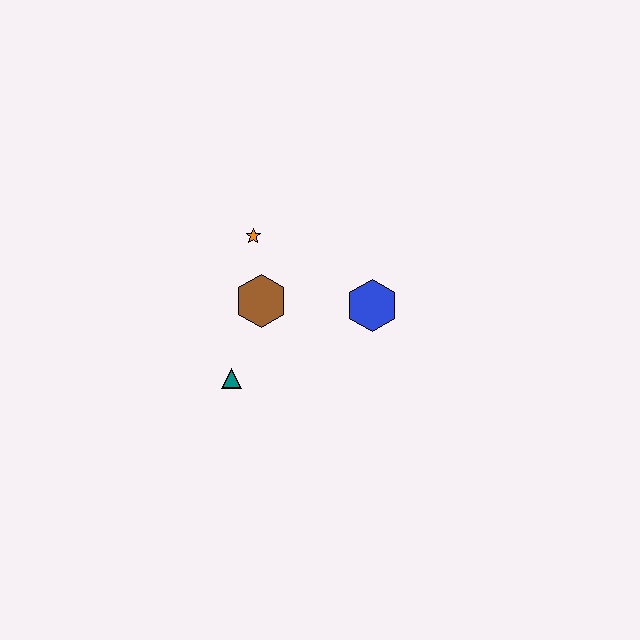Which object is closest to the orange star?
The brown hexagon is closest to the orange star.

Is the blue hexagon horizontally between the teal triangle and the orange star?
No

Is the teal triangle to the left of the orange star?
Yes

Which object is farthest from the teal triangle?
The blue hexagon is farthest from the teal triangle.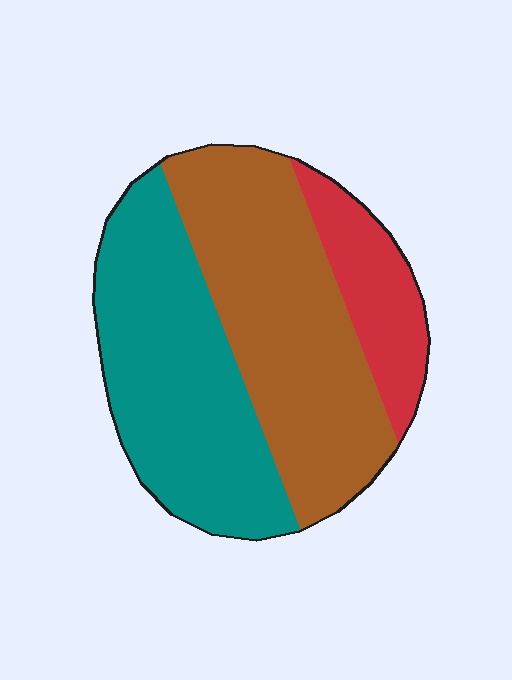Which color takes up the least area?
Red, at roughly 15%.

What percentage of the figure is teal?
Teal covers roughly 40% of the figure.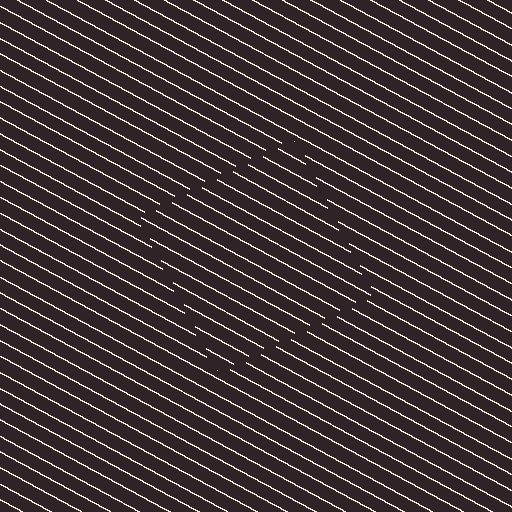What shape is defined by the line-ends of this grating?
An illusory square. The interior of the shape contains the same grating, shifted by half a period — the contour is defined by the phase discontinuity where line-ends from the inner and outer gratings abut.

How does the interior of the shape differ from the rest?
The interior of the shape contains the same grating, shifted by half a period — the contour is defined by the phase discontinuity where line-ends from the inner and outer gratings abut.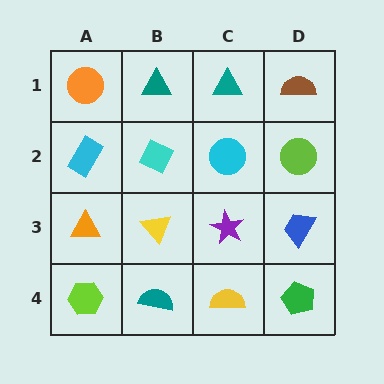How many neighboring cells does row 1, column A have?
2.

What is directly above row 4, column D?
A blue trapezoid.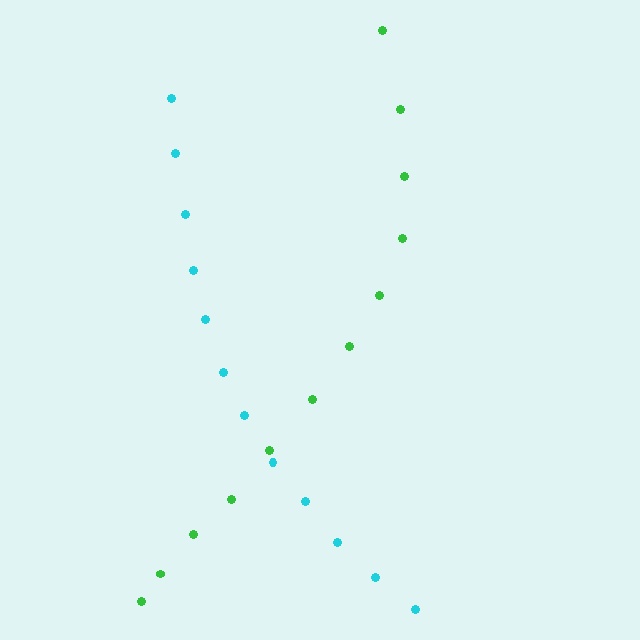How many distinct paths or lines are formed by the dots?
There are 2 distinct paths.